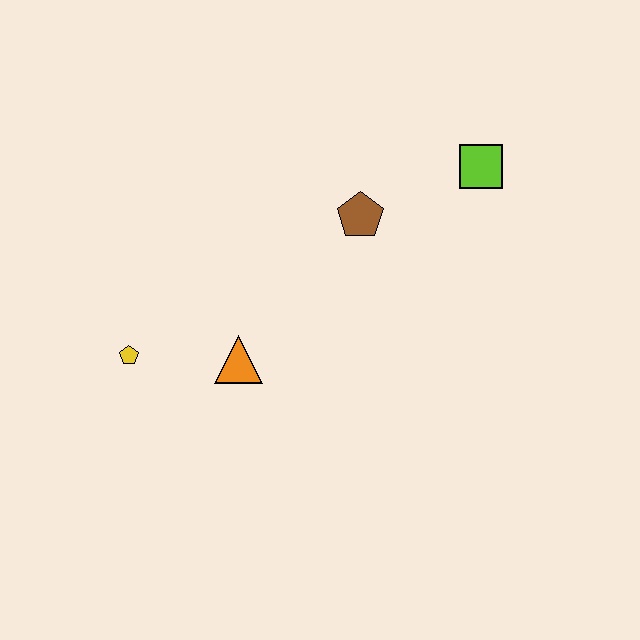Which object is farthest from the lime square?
The yellow pentagon is farthest from the lime square.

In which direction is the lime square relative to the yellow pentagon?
The lime square is to the right of the yellow pentagon.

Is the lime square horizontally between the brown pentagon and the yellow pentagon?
No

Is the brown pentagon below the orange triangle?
No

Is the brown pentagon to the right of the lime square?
No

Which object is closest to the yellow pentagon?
The orange triangle is closest to the yellow pentagon.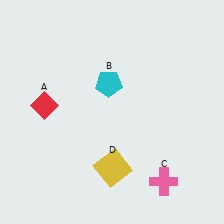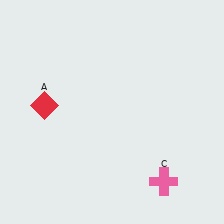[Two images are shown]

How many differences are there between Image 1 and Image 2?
There are 2 differences between the two images.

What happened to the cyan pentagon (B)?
The cyan pentagon (B) was removed in Image 2. It was in the top-left area of Image 1.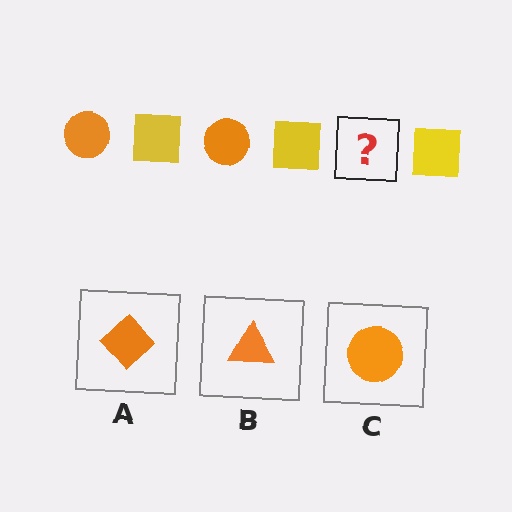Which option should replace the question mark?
Option C.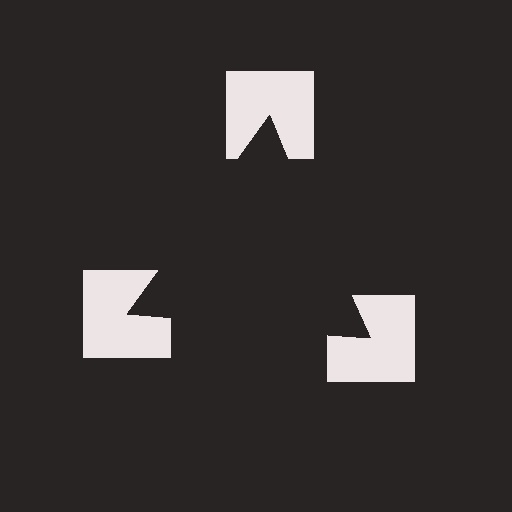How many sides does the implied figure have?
3 sides.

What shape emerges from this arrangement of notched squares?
An illusory triangle — its edges are inferred from the aligned wedge cuts in the notched squares, not physically drawn.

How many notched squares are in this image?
There are 3 — one at each vertex of the illusory triangle.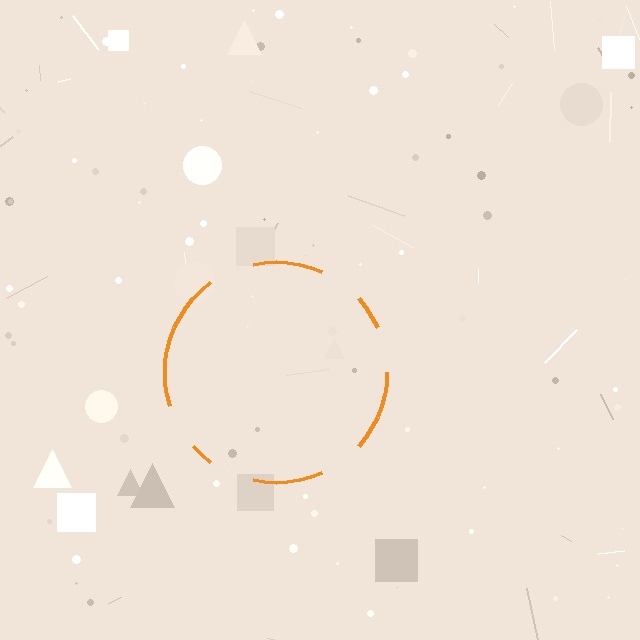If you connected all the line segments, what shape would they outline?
They would outline a circle.